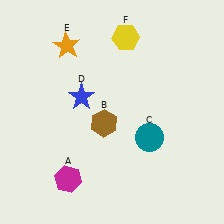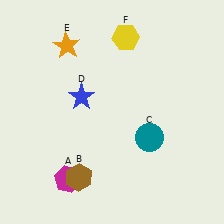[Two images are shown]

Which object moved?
The brown hexagon (B) moved down.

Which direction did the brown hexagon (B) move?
The brown hexagon (B) moved down.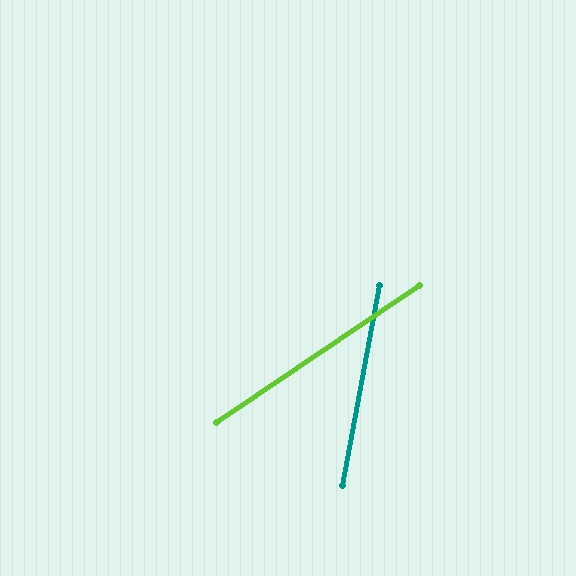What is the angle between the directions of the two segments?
Approximately 45 degrees.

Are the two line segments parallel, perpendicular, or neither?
Neither parallel nor perpendicular — they differ by about 45°.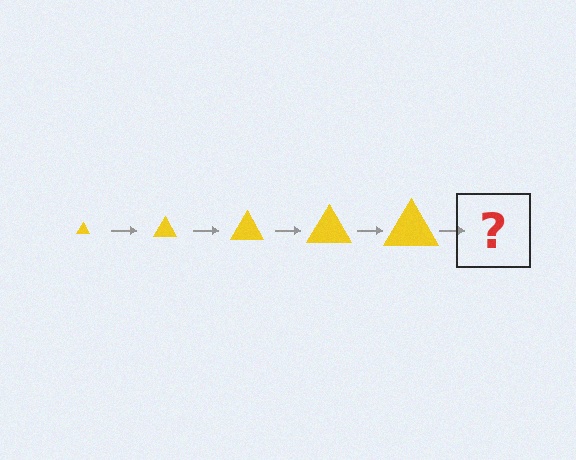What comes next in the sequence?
The next element should be a yellow triangle, larger than the previous one.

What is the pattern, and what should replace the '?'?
The pattern is that the triangle gets progressively larger each step. The '?' should be a yellow triangle, larger than the previous one.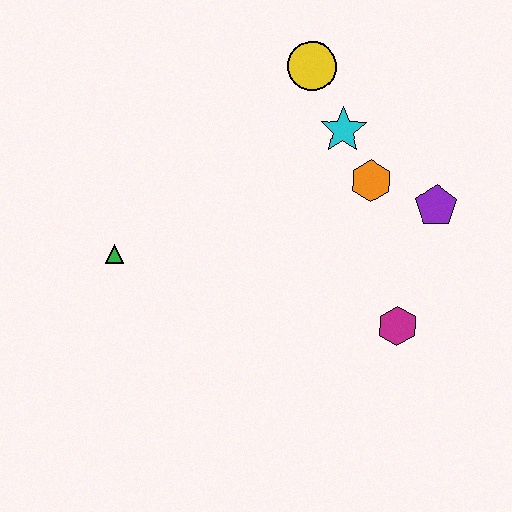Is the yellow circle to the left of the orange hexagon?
Yes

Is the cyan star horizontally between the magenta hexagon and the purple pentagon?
No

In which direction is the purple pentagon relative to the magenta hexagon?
The purple pentagon is above the magenta hexagon.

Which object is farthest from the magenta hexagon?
The green triangle is farthest from the magenta hexagon.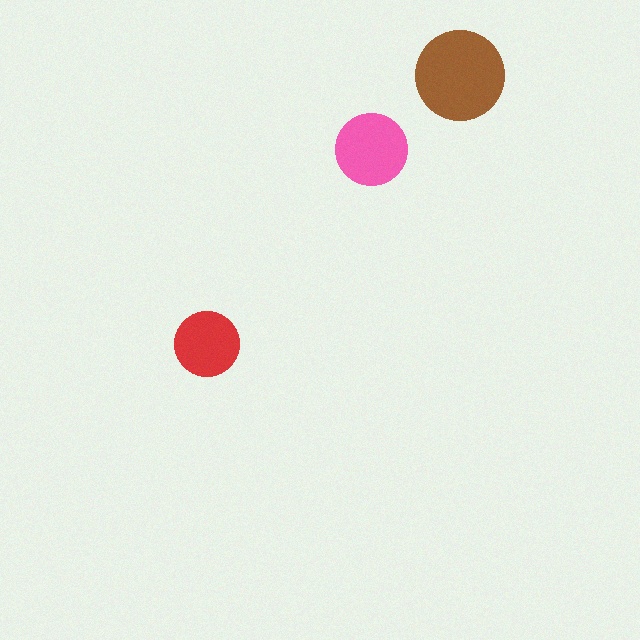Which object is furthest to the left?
The red circle is leftmost.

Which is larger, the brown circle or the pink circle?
The brown one.